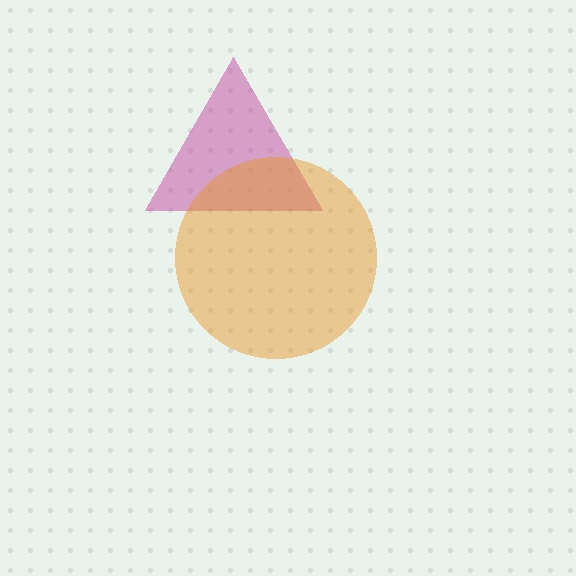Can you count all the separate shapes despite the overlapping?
Yes, there are 2 separate shapes.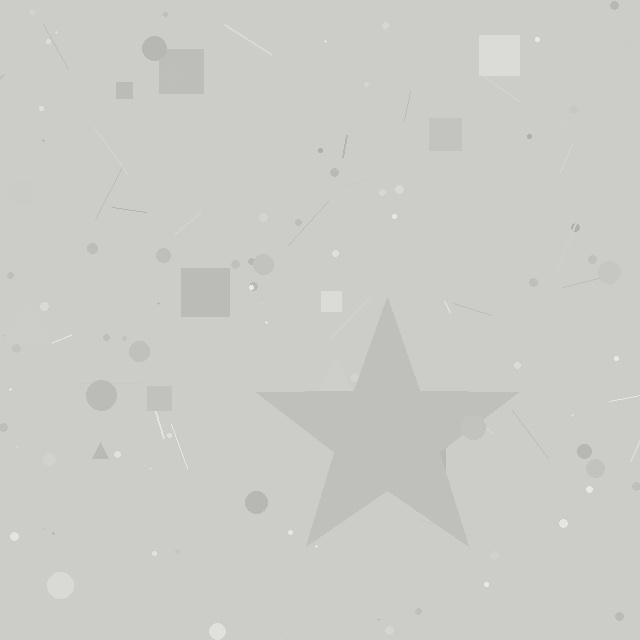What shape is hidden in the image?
A star is hidden in the image.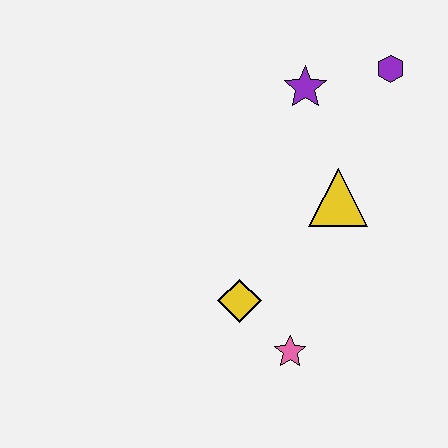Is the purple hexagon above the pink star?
Yes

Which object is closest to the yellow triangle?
The purple star is closest to the yellow triangle.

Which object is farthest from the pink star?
The purple hexagon is farthest from the pink star.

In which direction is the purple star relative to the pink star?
The purple star is above the pink star.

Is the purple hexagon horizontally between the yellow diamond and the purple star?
No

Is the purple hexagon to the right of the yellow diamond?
Yes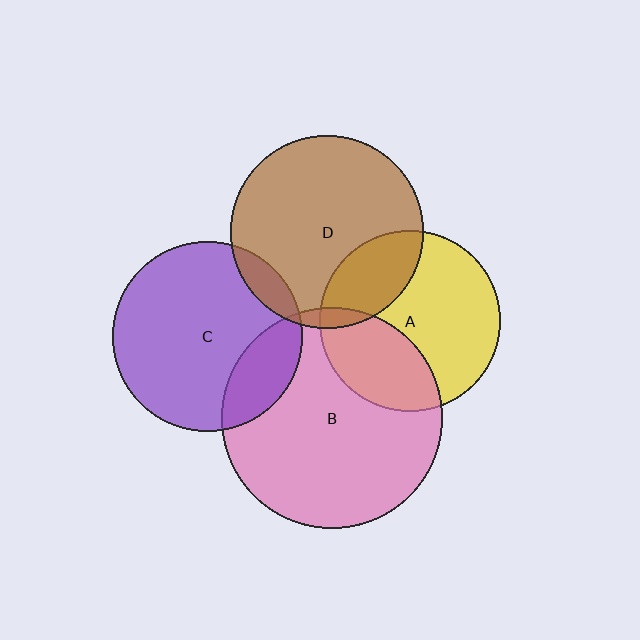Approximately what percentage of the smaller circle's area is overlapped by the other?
Approximately 25%.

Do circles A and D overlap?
Yes.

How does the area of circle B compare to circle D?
Approximately 1.3 times.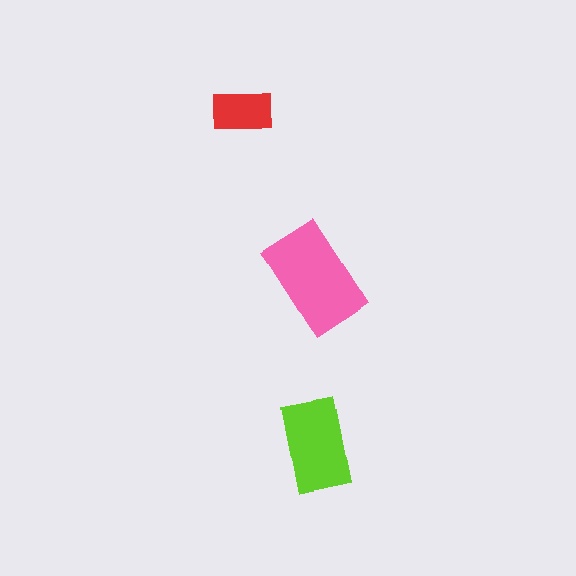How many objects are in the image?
There are 3 objects in the image.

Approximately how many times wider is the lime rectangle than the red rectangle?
About 1.5 times wider.